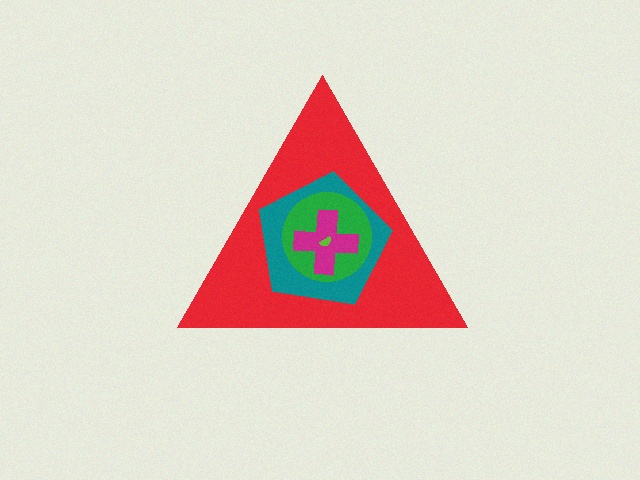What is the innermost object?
The lime semicircle.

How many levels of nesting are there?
5.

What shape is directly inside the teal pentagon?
The green circle.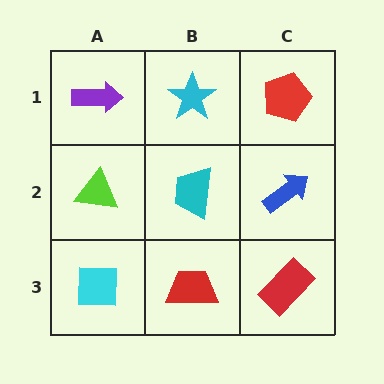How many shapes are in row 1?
3 shapes.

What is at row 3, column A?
A cyan square.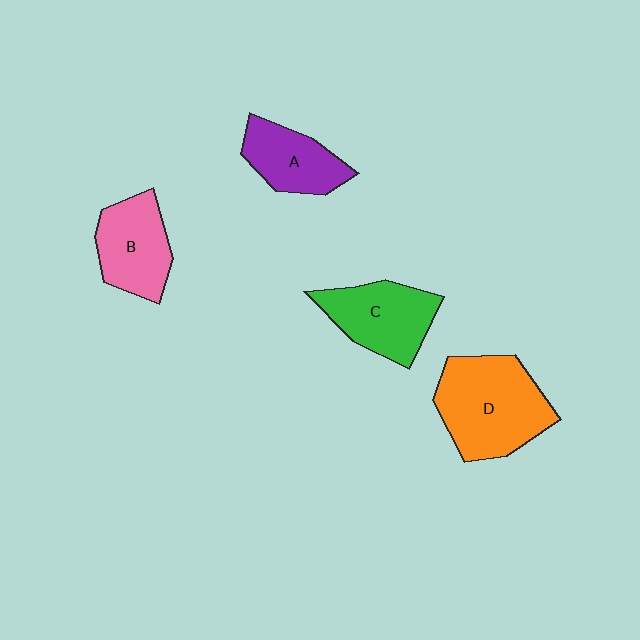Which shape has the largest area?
Shape D (orange).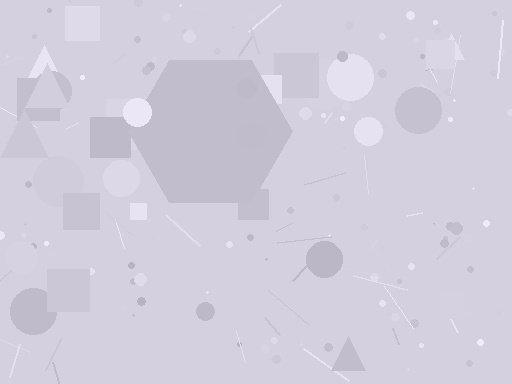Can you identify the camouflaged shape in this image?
The camouflaged shape is a hexagon.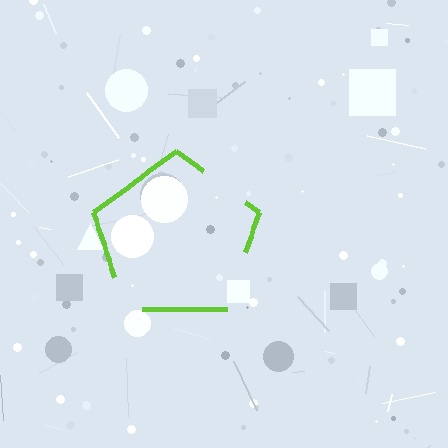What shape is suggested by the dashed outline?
The dashed outline suggests a pentagon.